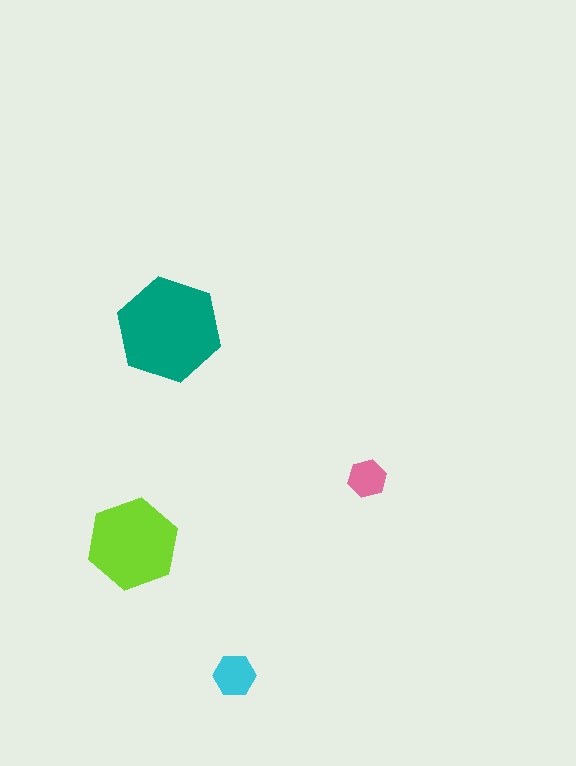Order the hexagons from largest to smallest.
the teal one, the lime one, the cyan one, the pink one.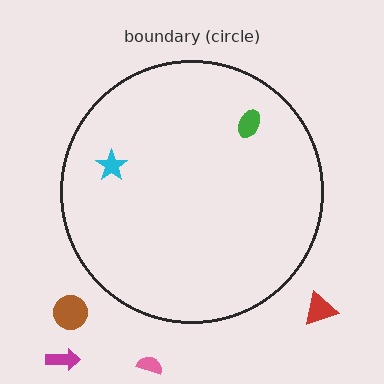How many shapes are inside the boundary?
2 inside, 4 outside.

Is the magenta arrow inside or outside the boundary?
Outside.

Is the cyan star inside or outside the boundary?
Inside.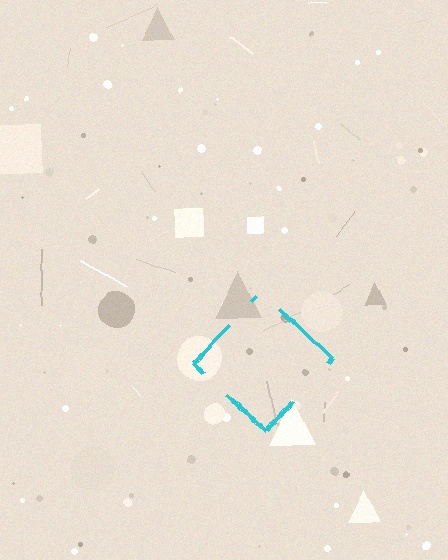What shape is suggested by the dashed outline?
The dashed outline suggests a diamond.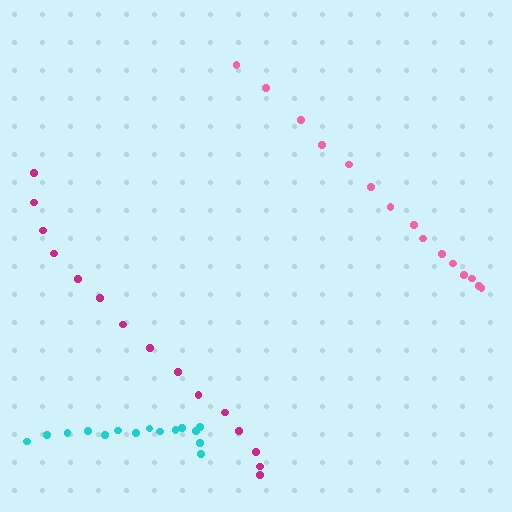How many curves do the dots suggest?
There are 3 distinct paths.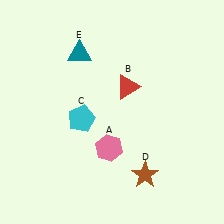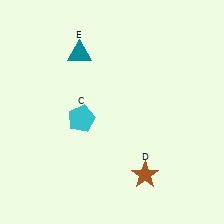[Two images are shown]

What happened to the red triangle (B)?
The red triangle (B) was removed in Image 2. It was in the top-right area of Image 1.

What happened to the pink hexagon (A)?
The pink hexagon (A) was removed in Image 2. It was in the bottom-left area of Image 1.